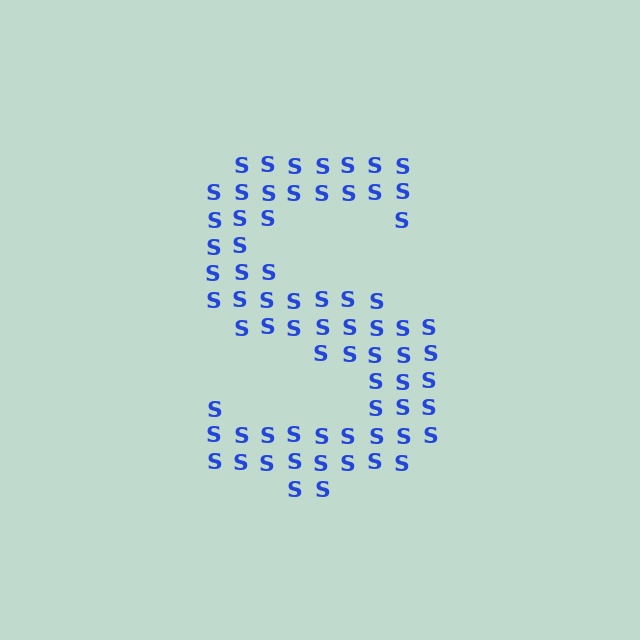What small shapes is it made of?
It is made of small letter S's.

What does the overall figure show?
The overall figure shows the letter S.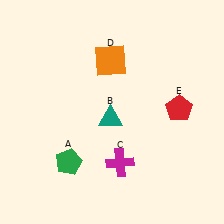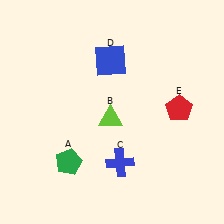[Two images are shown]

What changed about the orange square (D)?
In Image 1, D is orange. In Image 2, it changed to blue.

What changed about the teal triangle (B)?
In Image 1, B is teal. In Image 2, it changed to lime.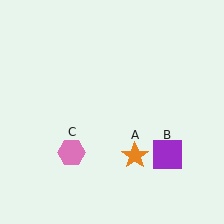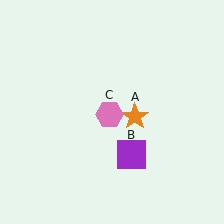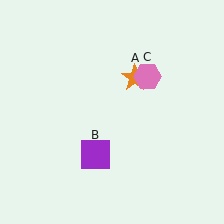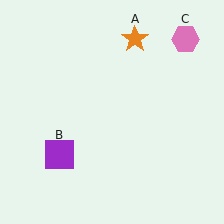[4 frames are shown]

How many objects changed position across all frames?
3 objects changed position: orange star (object A), purple square (object B), pink hexagon (object C).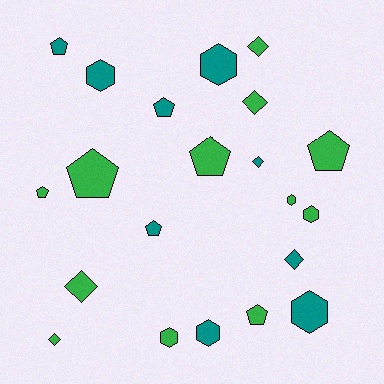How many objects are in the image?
There are 21 objects.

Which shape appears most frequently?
Pentagon, with 8 objects.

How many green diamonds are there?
There are 4 green diamonds.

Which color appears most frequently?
Green, with 12 objects.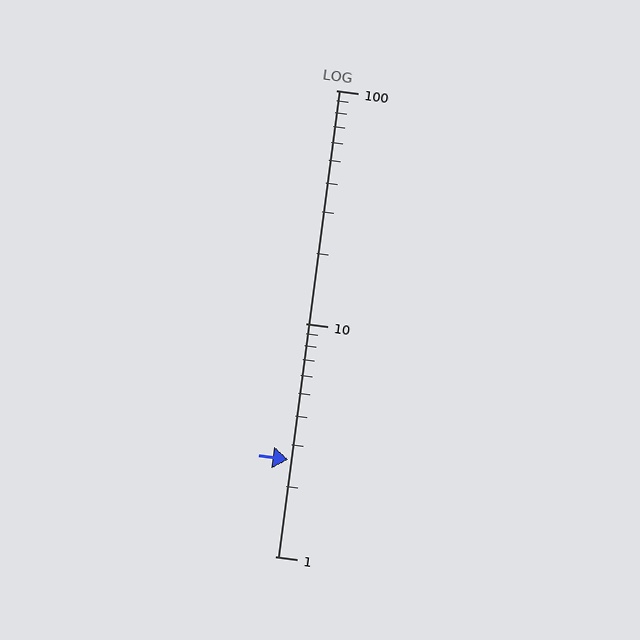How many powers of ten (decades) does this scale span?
The scale spans 2 decades, from 1 to 100.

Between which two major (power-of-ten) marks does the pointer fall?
The pointer is between 1 and 10.